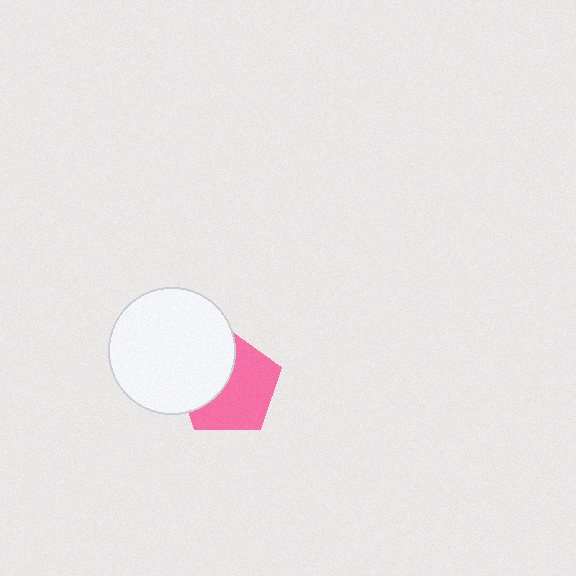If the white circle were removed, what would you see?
You would see the complete pink pentagon.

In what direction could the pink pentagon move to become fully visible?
The pink pentagon could move right. That would shift it out from behind the white circle entirely.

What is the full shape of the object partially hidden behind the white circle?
The partially hidden object is a pink pentagon.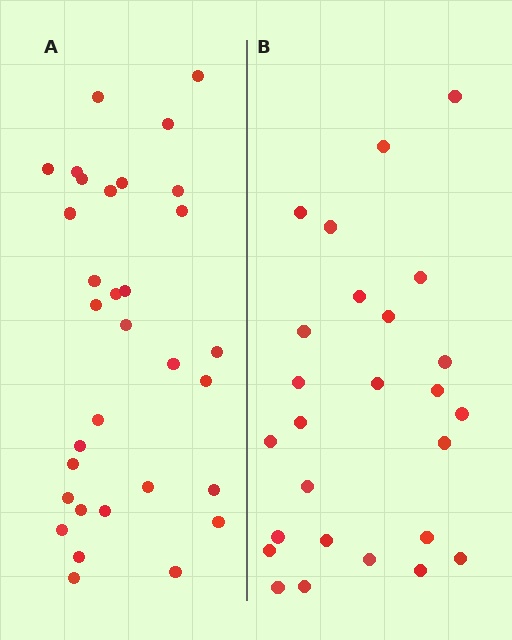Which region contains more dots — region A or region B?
Region A (the left region) has more dots.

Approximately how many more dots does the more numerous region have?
Region A has about 6 more dots than region B.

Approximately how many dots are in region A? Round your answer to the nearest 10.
About 30 dots. (The exact count is 32, which rounds to 30.)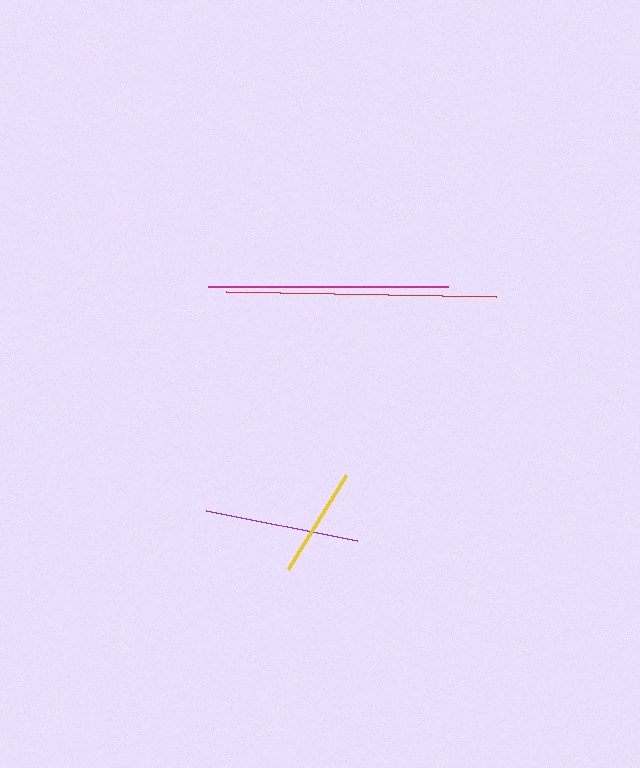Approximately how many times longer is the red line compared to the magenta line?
The red line is approximately 1.1 times the length of the magenta line.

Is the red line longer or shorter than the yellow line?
The red line is longer than the yellow line.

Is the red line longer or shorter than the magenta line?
The red line is longer than the magenta line.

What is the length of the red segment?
The red segment is approximately 270 pixels long.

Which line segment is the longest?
The red line is the longest at approximately 270 pixels.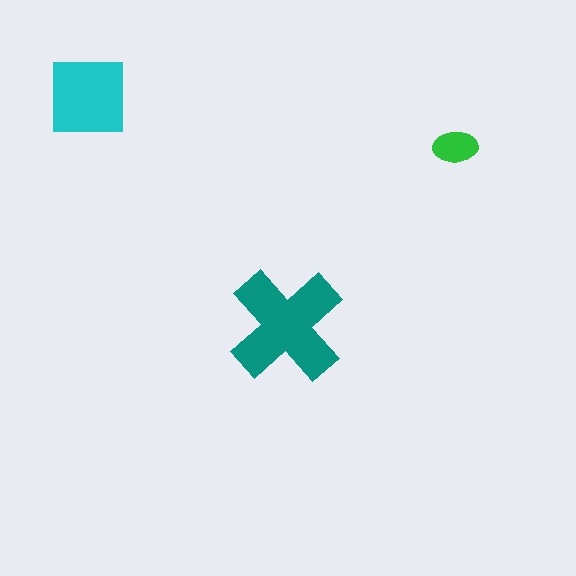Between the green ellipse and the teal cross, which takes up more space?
The teal cross.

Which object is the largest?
The teal cross.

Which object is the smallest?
The green ellipse.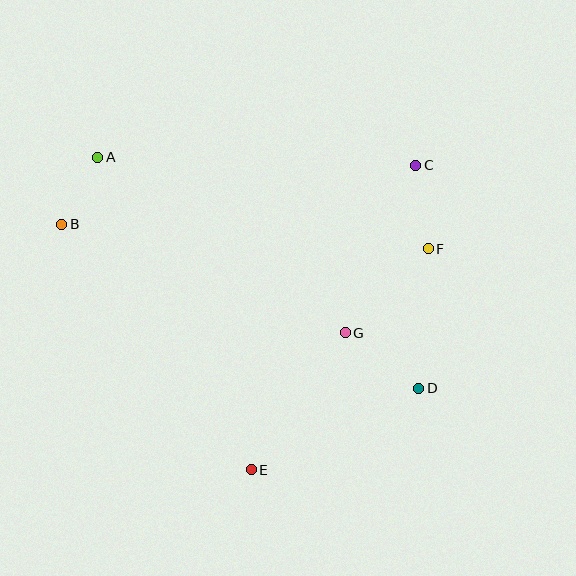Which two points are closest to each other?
Points A and B are closest to each other.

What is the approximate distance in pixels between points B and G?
The distance between B and G is approximately 303 pixels.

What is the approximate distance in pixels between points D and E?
The distance between D and E is approximately 186 pixels.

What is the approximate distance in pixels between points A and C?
The distance between A and C is approximately 318 pixels.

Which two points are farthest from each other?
Points A and D are farthest from each other.